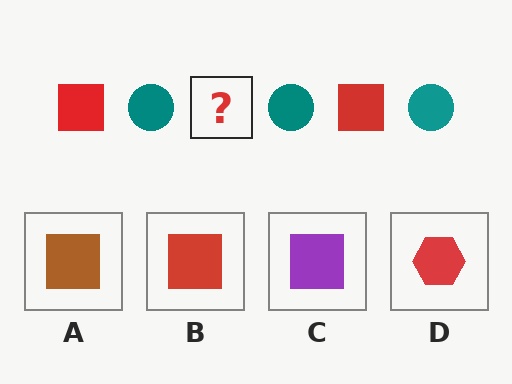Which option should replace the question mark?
Option B.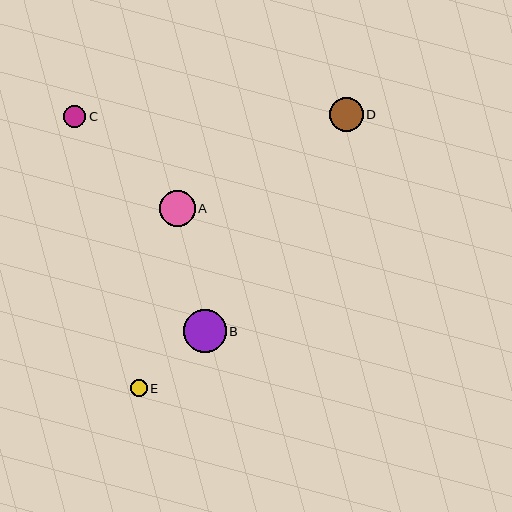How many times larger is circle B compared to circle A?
Circle B is approximately 1.2 times the size of circle A.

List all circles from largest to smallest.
From largest to smallest: B, A, D, C, E.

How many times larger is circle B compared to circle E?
Circle B is approximately 2.5 times the size of circle E.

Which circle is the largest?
Circle B is the largest with a size of approximately 43 pixels.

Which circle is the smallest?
Circle E is the smallest with a size of approximately 17 pixels.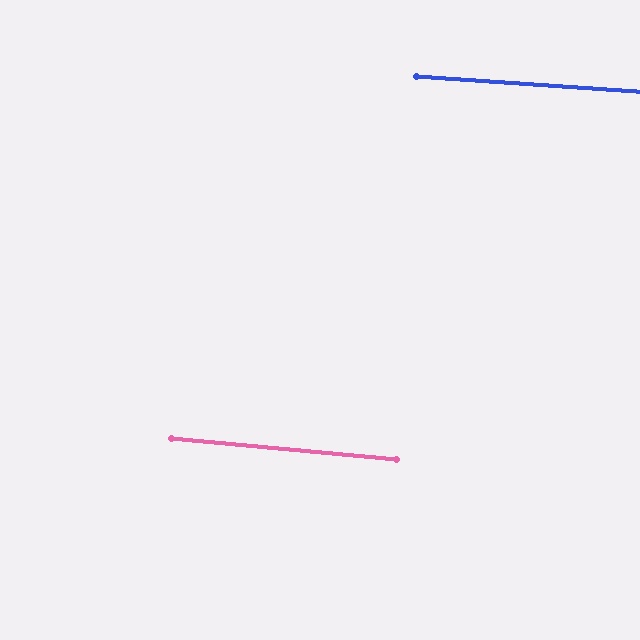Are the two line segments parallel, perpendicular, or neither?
Parallel — their directions differ by only 1.5°.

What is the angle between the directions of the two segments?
Approximately 1 degree.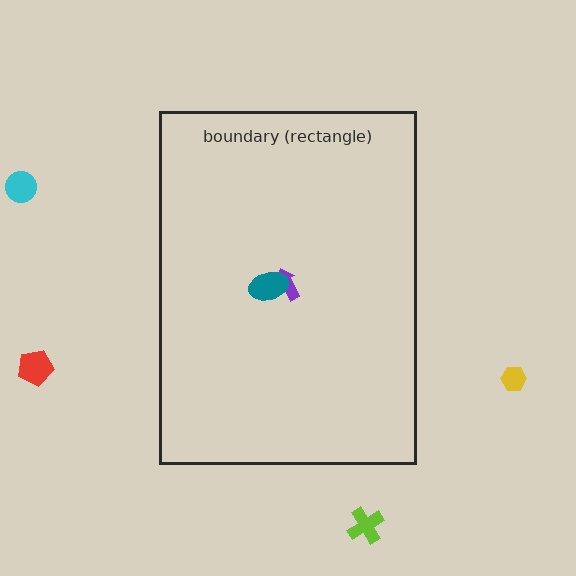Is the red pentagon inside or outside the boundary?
Outside.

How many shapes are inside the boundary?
2 inside, 4 outside.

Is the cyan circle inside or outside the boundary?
Outside.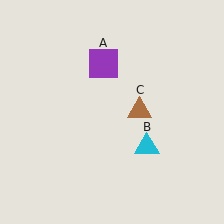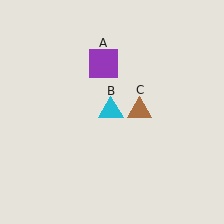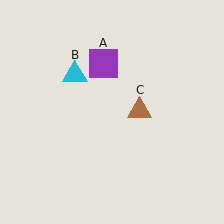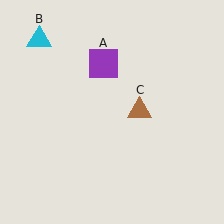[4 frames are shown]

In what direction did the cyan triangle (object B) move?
The cyan triangle (object B) moved up and to the left.